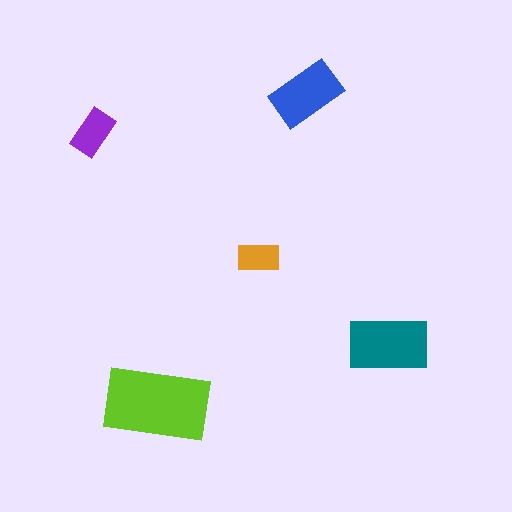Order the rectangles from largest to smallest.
the lime one, the teal one, the blue one, the purple one, the orange one.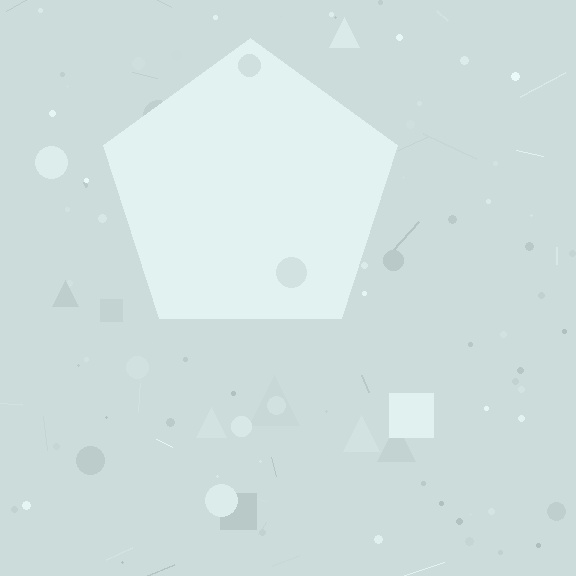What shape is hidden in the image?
A pentagon is hidden in the image.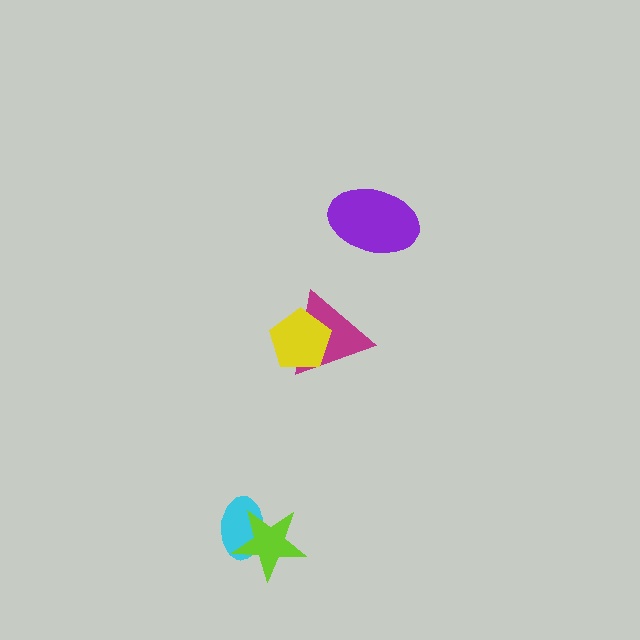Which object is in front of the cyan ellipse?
The lime star is in front of the cyan ellipse.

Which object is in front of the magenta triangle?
The yellow pentagon is in front of the magenta triangle.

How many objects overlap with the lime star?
1 object overlaps with the lime star.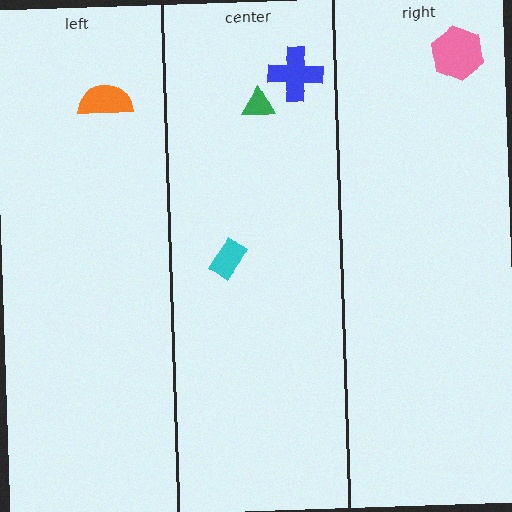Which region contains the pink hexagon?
The right region.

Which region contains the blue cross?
The center region.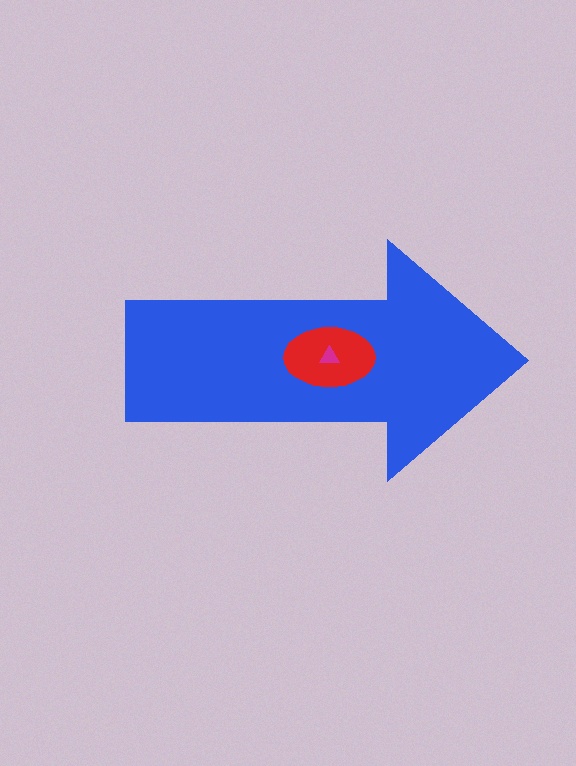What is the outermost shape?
The blue arrow.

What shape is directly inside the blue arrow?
The red ellipse.